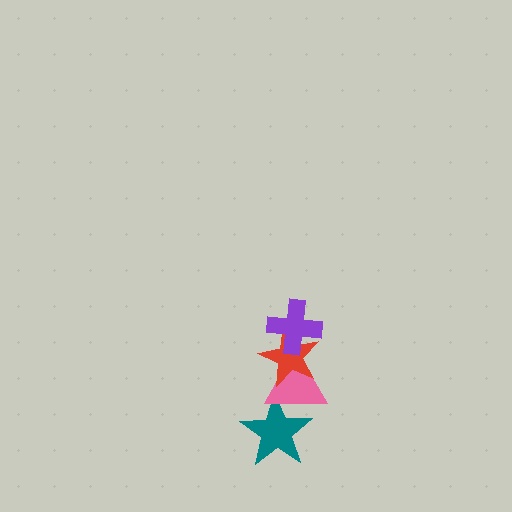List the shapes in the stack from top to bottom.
From top to bottom: the purple cross, the red star, the pink triangle, the teal star.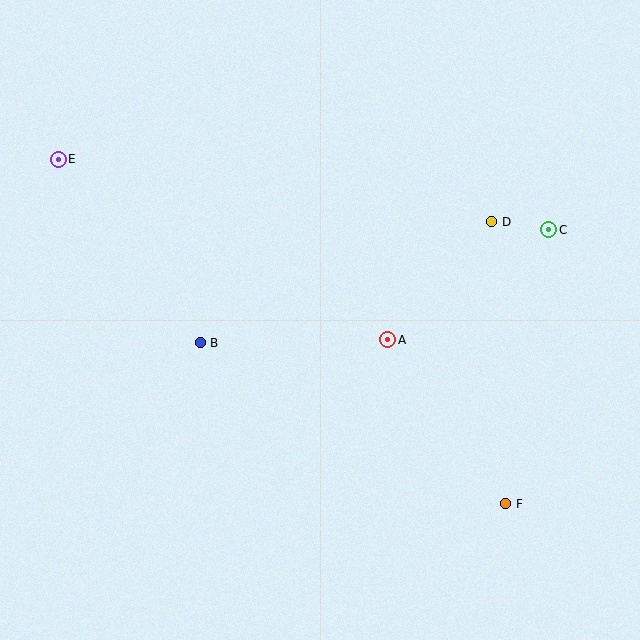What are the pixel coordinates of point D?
Point D is at (492, 222).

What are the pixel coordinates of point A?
Point A is at (388, 340).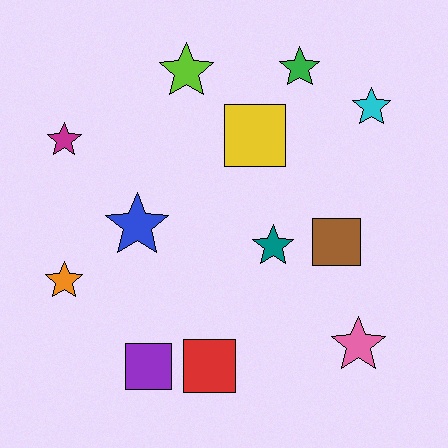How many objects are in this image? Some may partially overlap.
There are 12 objects.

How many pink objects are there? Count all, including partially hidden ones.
There is 1 pink object.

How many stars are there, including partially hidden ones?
There are 8 stars.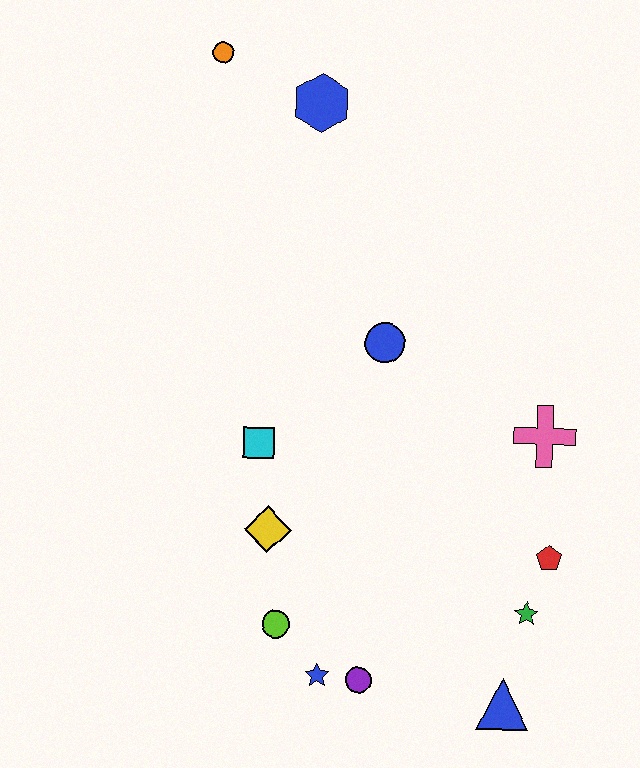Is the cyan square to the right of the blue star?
No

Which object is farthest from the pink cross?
The orange circle is farthest from the pink cross.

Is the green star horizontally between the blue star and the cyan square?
No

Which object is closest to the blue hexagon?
The orange circle is closest to the blue hexagon.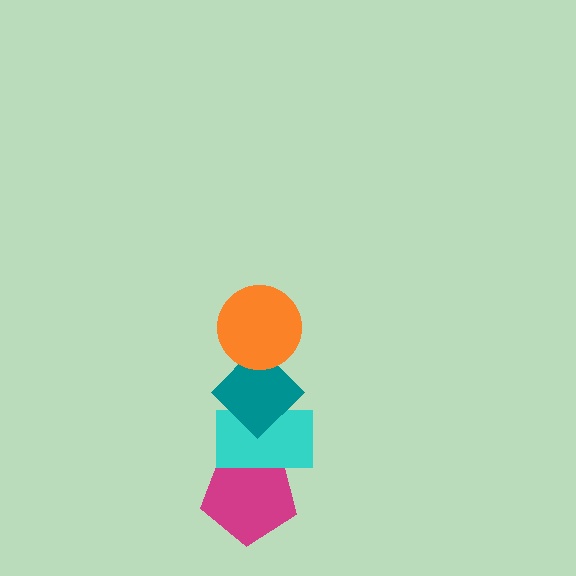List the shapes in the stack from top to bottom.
From top to bottom: the orange circle, the teal diamond, the cyan rectangle, the magenta pentagon.